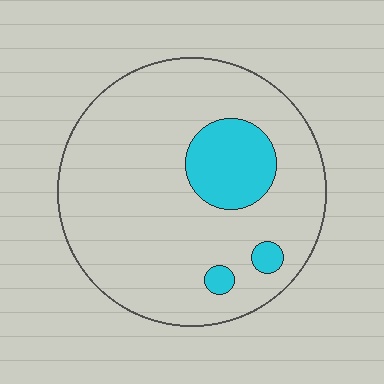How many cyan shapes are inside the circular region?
3.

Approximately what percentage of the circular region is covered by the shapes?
Approximately 15%.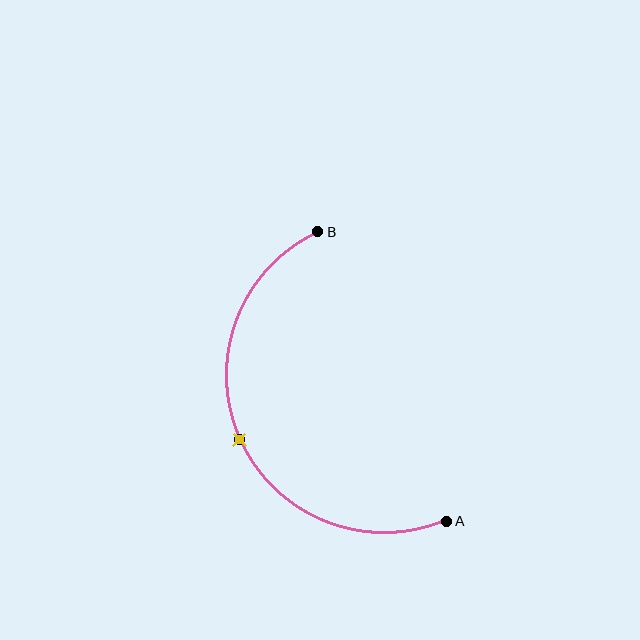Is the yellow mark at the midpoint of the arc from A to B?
Yes. The yellow mark lies on the arc at equal arc-length from both A and B — it is the arc midpoint.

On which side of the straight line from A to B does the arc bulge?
The arc bulges to the left of the straight line connecting A and B.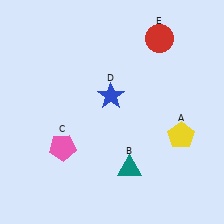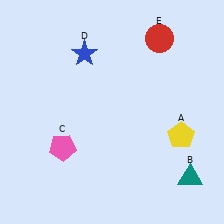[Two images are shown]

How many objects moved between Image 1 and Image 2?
2 objects moved between the two images.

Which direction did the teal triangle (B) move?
The teal triangle (B) moved right.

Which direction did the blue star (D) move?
The blue star (D) moved up.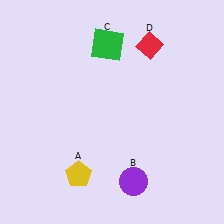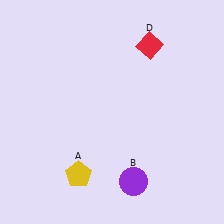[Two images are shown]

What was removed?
The green square (C) was removed in Image 2.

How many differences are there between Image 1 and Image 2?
There is 1 difference between the two images.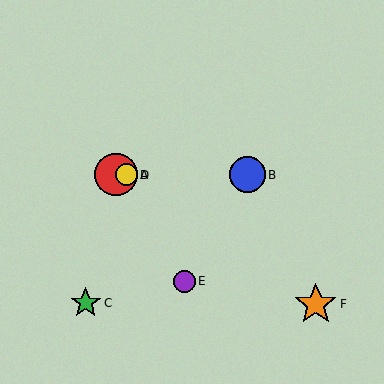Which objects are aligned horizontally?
Objects A, B, D are aligned horizontally.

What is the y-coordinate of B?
Object B is at y≈175.